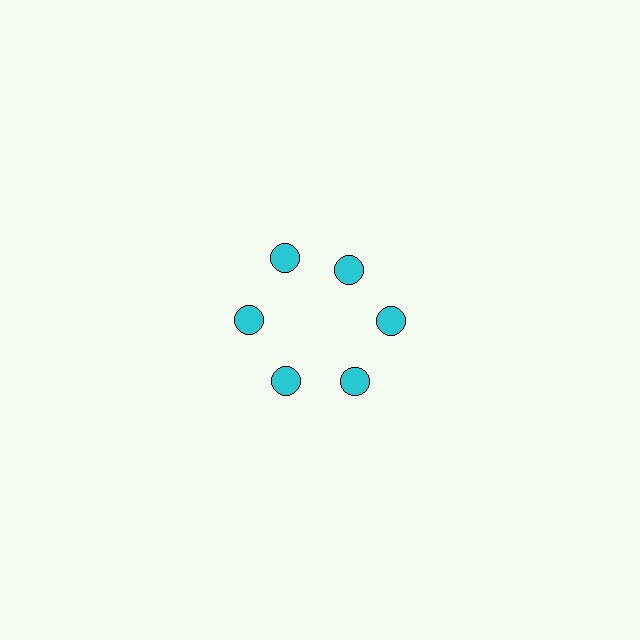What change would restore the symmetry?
The symmetry would be restored by moving it outward, back onto the ring so that all 6 circles sit at equal angles and equal distance from the center.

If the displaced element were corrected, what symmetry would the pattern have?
It would have 6-fold rotational symmetry — the pattern would map onto itself every 60 degrees.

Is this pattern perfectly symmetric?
No. The 6 cyan circles are arranged in a ring, but one element near the 1 o'clock position is pulled inward toward the center, breaking the 6-fold rotational symmetry.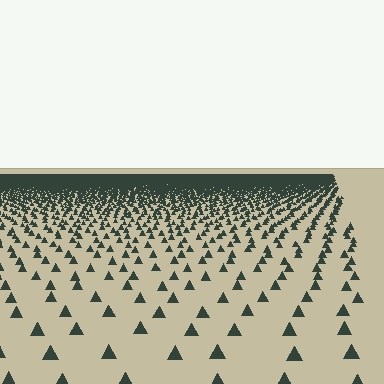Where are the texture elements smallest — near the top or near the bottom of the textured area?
Near the top.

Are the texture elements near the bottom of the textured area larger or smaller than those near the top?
Larger. Near the bottom, elements are closer to the viewer and appear at a bigger on-screen size.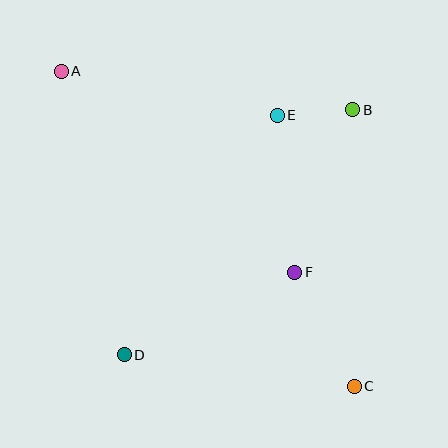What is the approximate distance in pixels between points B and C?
The distance between B and C is approximately 277 pixels.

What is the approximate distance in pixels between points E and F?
The distance between E and F is approximately 158 pixels.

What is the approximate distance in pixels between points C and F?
The distance between C and F is approximately 129 pixels.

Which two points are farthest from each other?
Points A and C are farthest from each other.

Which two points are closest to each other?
Points B and E are closest to each other.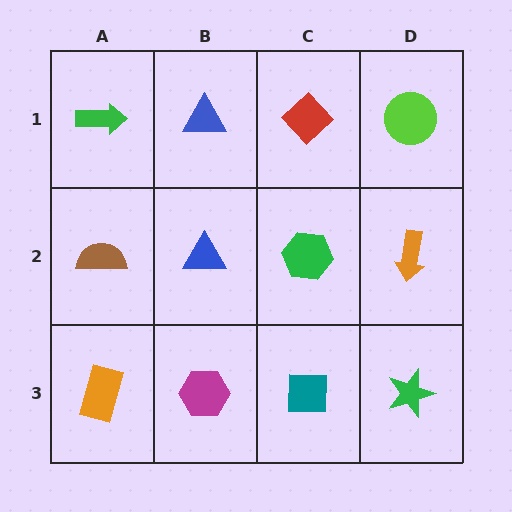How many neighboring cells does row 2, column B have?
4.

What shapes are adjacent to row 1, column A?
A brown semicircle (row 2, column A), a blue triangle (row 1, column B).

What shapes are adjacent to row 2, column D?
A lime circle (row 1, column D), a green star (row 3, column D), a green hexagon (row 2, column C).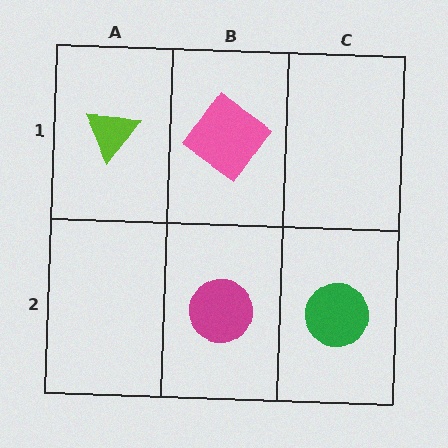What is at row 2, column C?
A green circle.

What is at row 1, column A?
A lime triangle.